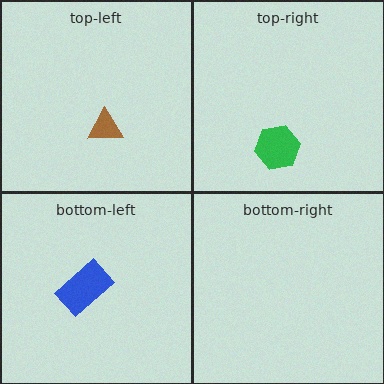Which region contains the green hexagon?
The top-right region.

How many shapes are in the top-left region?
1.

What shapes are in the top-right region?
The green hexagon.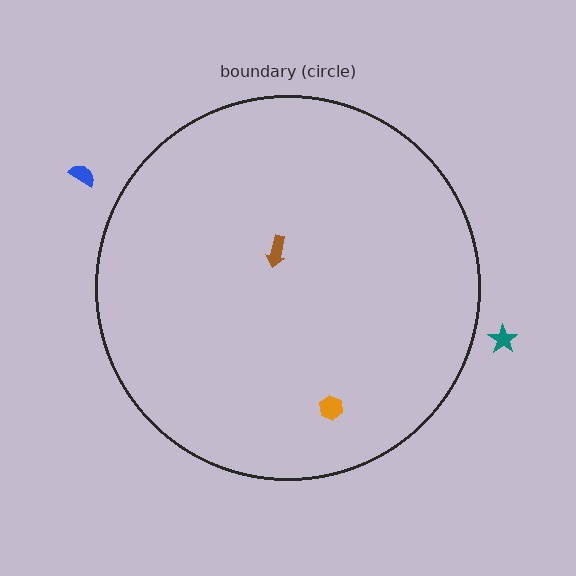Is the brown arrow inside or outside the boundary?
Inside.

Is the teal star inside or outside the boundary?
Outside.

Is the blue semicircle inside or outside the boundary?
Outside.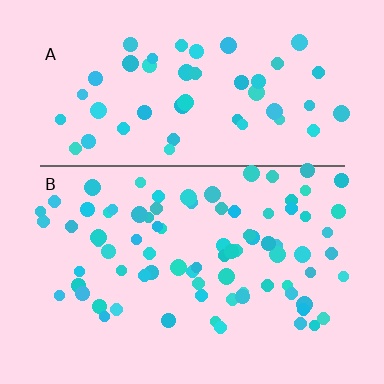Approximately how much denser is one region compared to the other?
Approximately 1.6× — region B over region A.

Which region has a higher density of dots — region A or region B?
B (the bottom).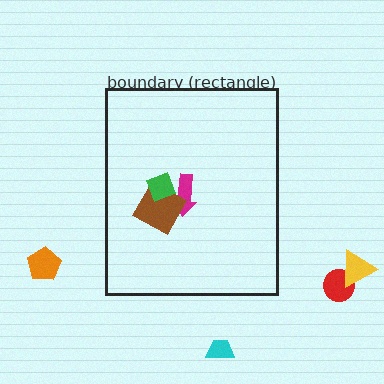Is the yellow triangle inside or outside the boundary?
Outside.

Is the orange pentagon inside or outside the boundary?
Outside.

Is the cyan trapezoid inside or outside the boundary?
Outside.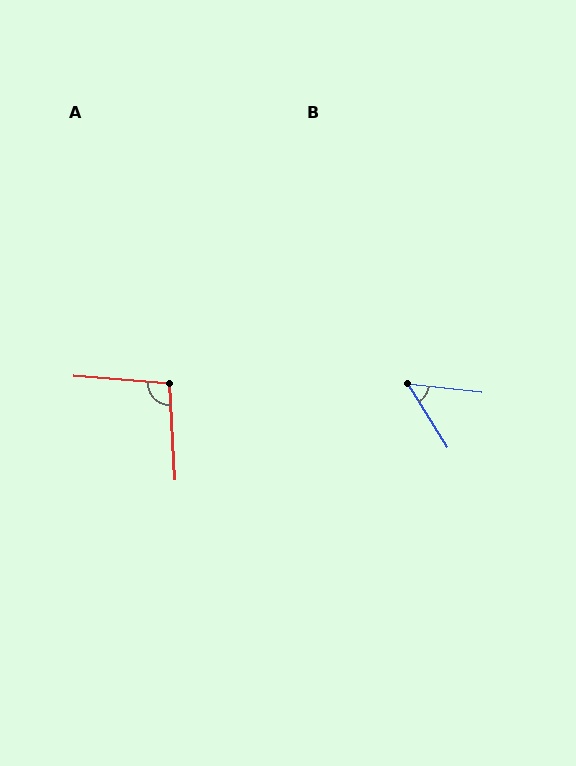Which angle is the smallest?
B, at approximately 51 degrees.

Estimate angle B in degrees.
Approximately 51 degrees.